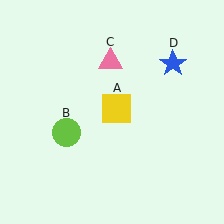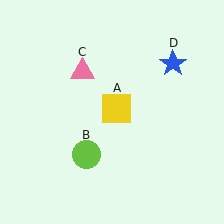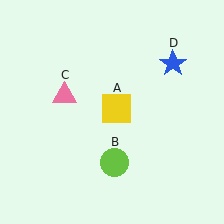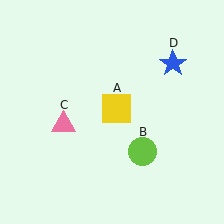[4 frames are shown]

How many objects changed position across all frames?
2 objects changed position: lime circle (object B), pink triangle (object C).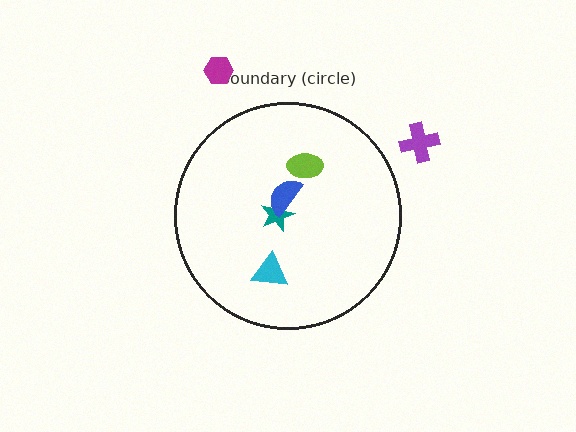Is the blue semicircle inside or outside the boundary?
Inside.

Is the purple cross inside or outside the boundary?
Outside.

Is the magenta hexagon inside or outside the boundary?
Outside.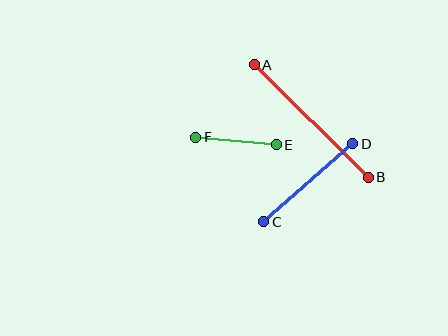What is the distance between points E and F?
The distance is approximately 81 pixels.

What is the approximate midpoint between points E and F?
The midpoint is at approximately (236, 141) pixels.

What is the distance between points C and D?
The distance is approximately 118 pixels.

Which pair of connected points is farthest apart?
Points A and B are farthest apart.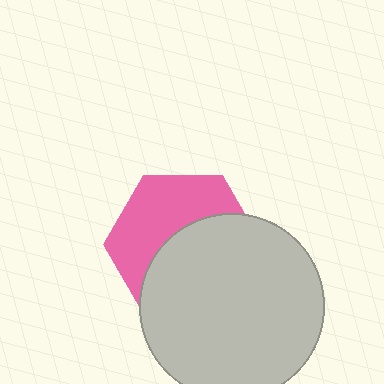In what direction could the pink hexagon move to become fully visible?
The pink hexagon could move up. That would shift it out from behind the light gray circle entirely.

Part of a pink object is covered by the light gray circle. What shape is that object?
It is a hexagon.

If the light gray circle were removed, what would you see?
You would see the complete pink hexagon.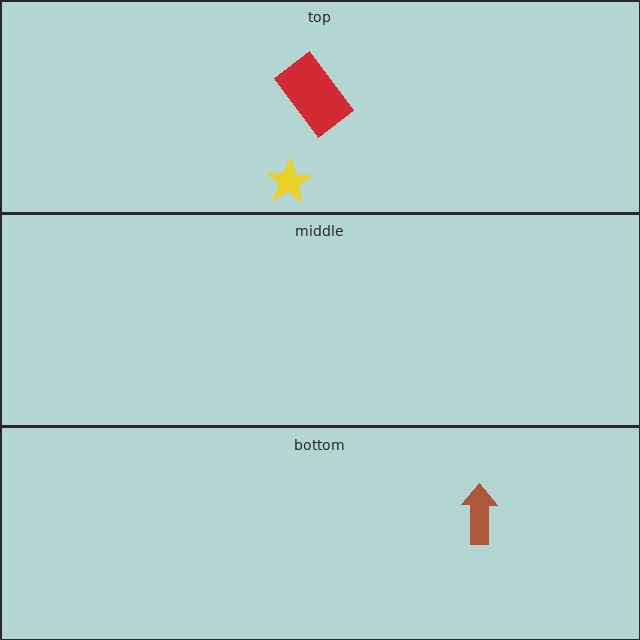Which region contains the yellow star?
The top region.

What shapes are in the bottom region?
The brown arrow.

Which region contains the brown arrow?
The bottom region.